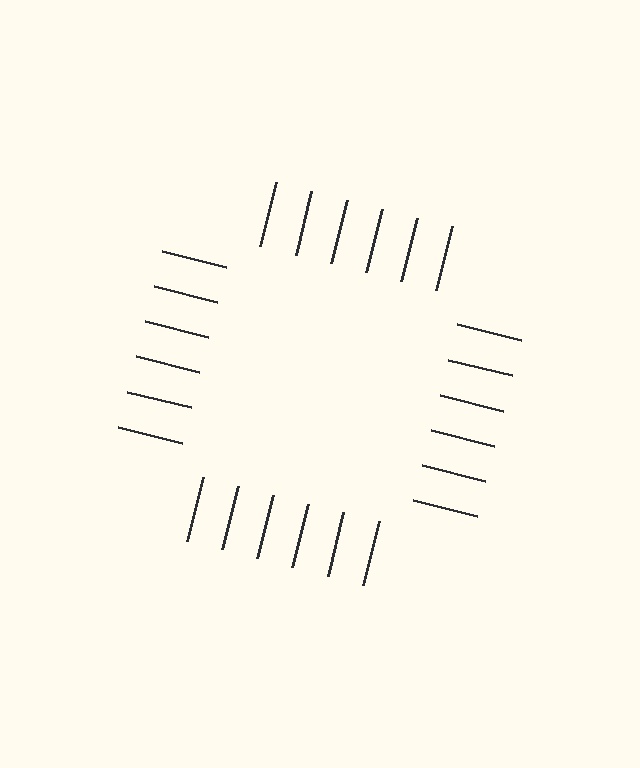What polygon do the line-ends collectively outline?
An illusory square — the line segments terminate on its edges but no continuous stroke is drawn.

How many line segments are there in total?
24 — 6 along each of the 4 edges.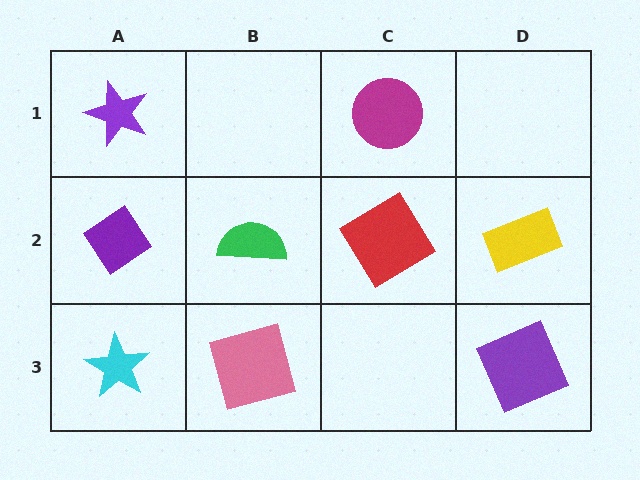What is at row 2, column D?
A yellow rectangle.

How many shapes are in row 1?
2 shapes.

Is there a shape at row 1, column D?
No, that cell is empty.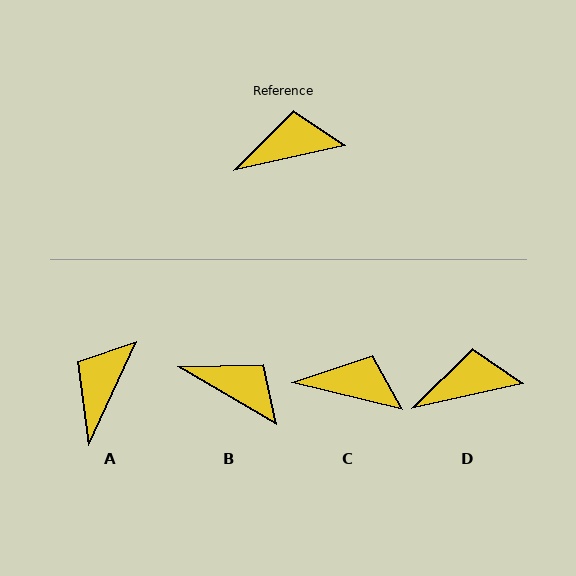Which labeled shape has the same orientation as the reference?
D.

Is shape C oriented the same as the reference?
No, it is off by about 26 degrees.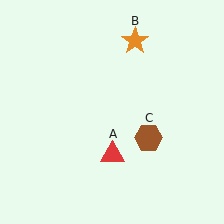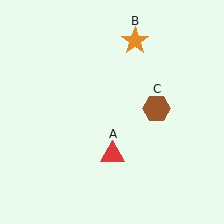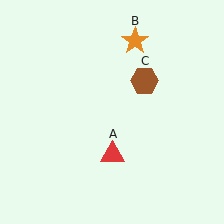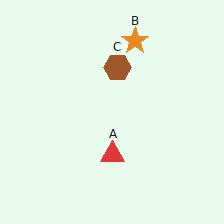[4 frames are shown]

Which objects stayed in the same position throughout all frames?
Red triangle (object A) and orange star (object B) remained stationary.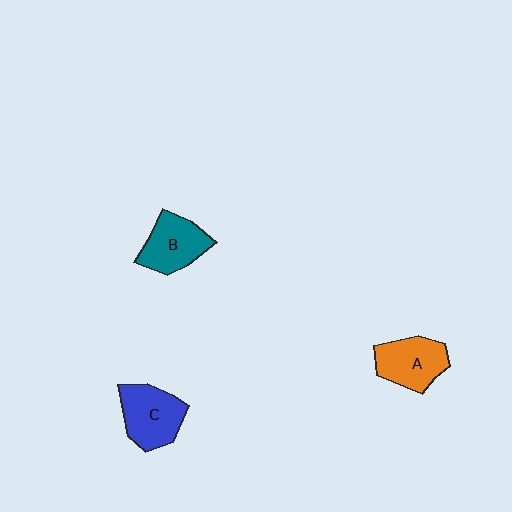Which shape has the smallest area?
Shape B (teal).